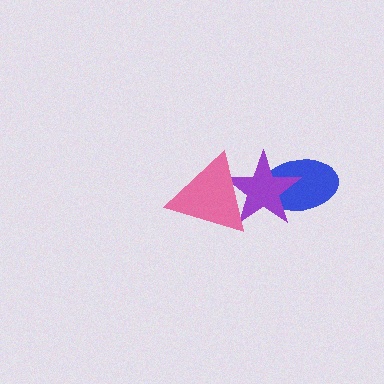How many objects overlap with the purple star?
2 objects overlap with the purple star.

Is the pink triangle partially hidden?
No, no other shape covers it.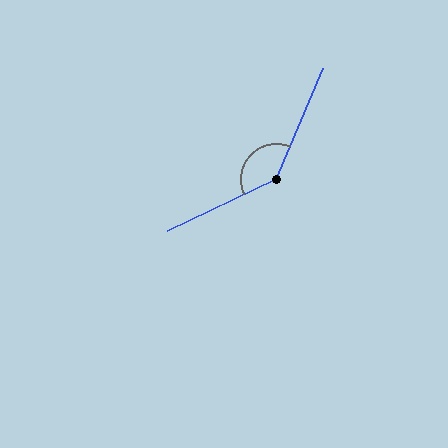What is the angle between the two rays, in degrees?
Approximately 139 degrees.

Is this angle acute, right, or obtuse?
It is obtuse.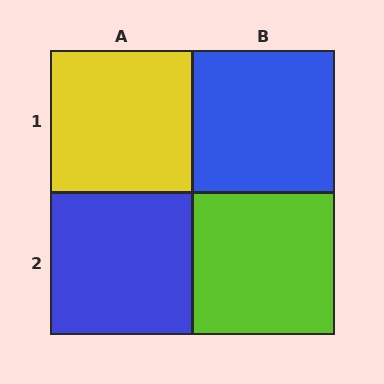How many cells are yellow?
1 cell is yellow.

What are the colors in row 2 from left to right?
Blue, lime.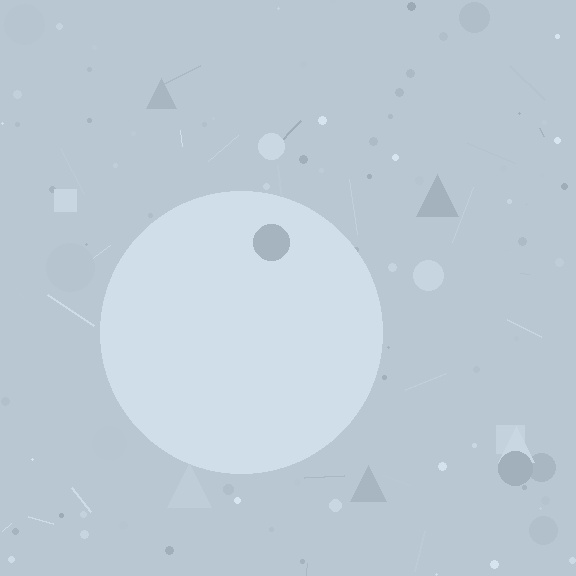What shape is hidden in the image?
A circle is hidden in the image.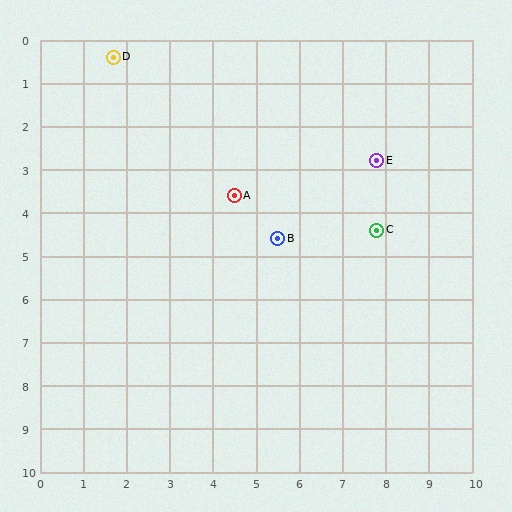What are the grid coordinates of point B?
Point B is at approximately (5.5, 4.6).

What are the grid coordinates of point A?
Point A is at approximately (4.5, 3.6).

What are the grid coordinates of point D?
Point D is at approximately (1.7, 0.4).